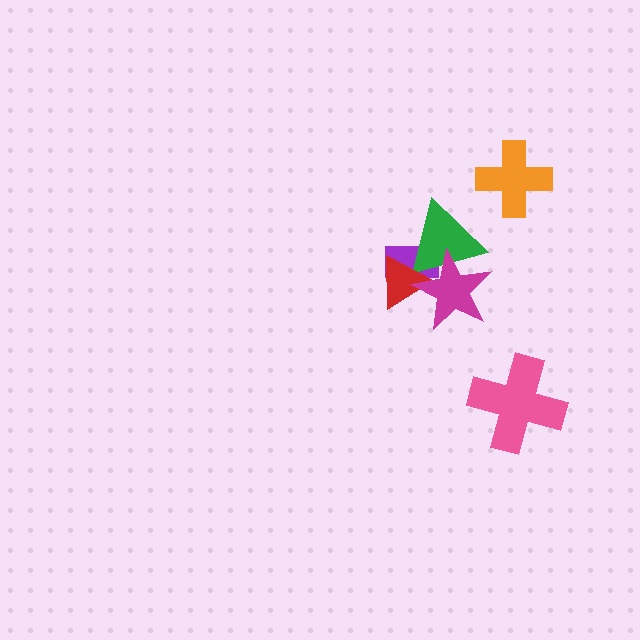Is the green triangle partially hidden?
Yes, it is partially covered by another shape.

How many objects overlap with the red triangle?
3 objects overlap with the red triangle.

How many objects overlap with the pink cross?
0 objects overlap with the pink cross.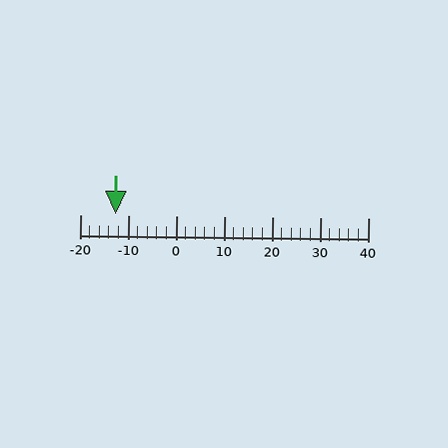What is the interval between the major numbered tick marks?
The major tick marks are spaced 10 units apart.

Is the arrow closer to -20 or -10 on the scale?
The arrow is closer to -10.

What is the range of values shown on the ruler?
The ruler shows values from -20 to 40.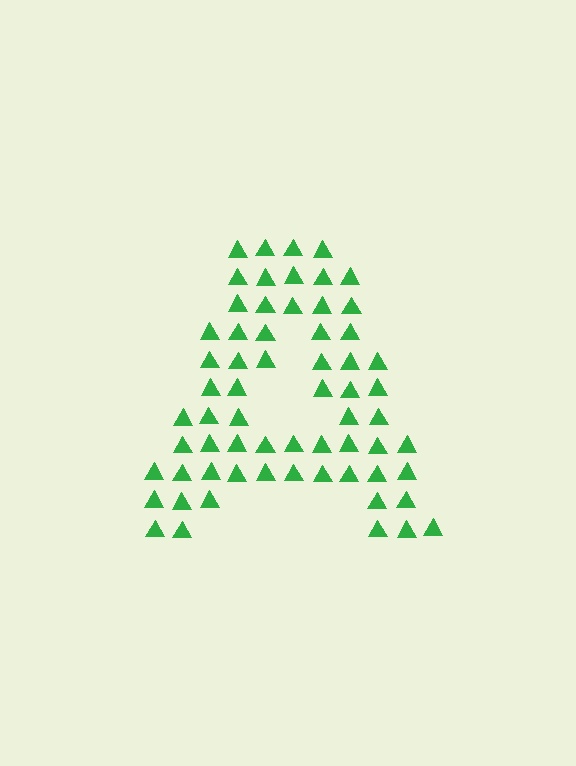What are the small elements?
The small elements are triangles.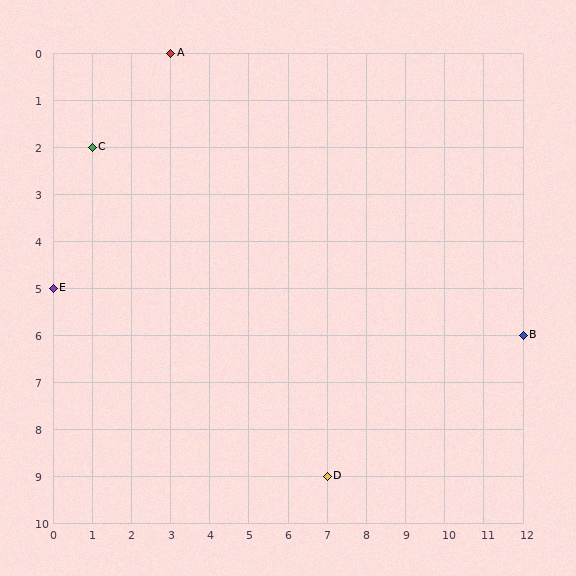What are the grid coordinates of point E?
Point E is at grid coordinates (0, 5).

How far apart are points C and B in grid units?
Points C and B are 11 columns and 4 rows apart (about 11.7 grid units diagonally).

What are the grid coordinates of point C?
Point C is at grid coordinates (1, 2).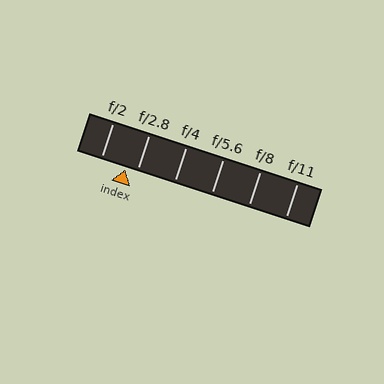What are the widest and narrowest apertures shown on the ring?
The widest aperture shown is f/2 and the narrowest is f/11.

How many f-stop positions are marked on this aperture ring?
There are 6 f-stop positions marked.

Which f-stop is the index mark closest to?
The index mark is closest to f/2.8.